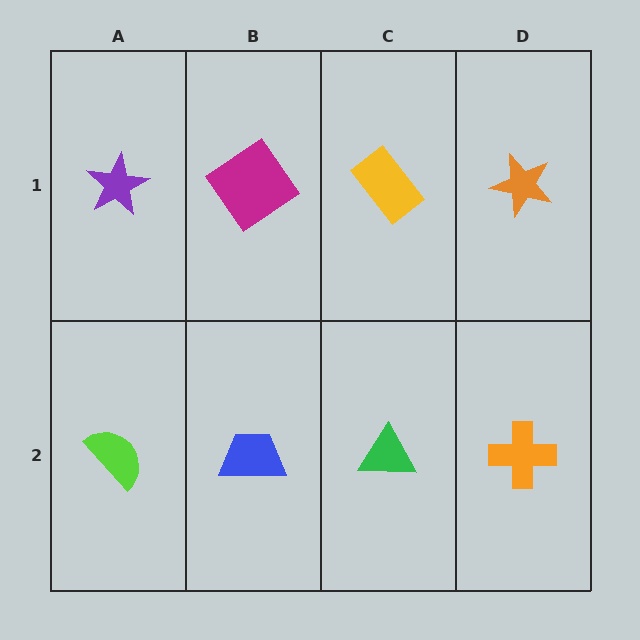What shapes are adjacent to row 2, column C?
A yellow rectangle (row 1, column C), a blue trapezoid (row 2, column B), an orange cross (row 2, column D).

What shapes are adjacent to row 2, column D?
An orange star (row 1, column D), a green triangle (row 2, column C).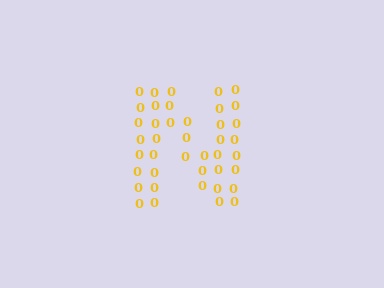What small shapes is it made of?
It is made of small digit 0's.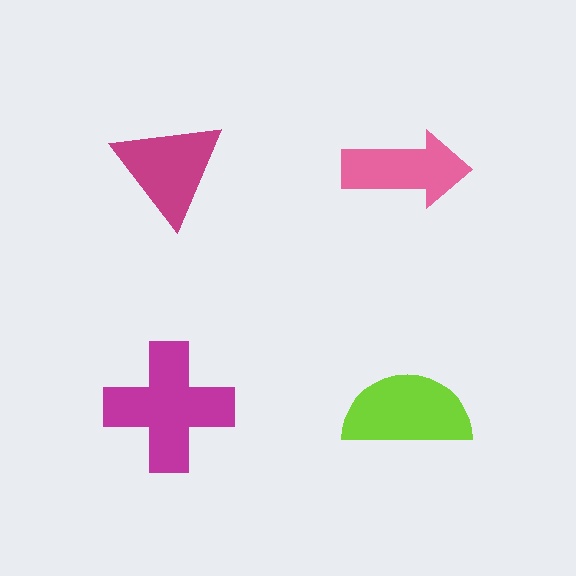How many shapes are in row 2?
2 shapes.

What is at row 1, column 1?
A magenta triangle.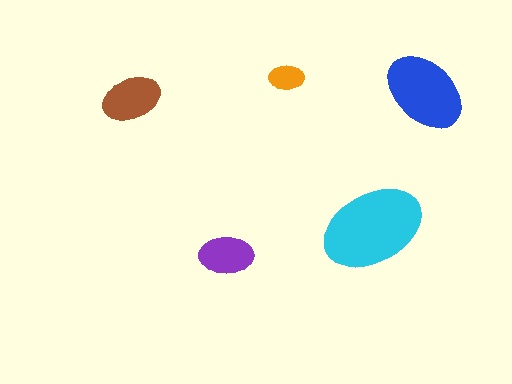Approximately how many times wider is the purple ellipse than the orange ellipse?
About 1.5 times wider.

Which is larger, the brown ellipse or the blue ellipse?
The blue one.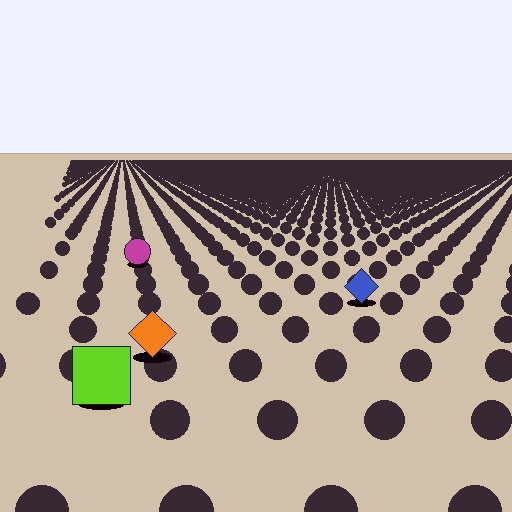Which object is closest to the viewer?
The lime square is closest. The texture marks near it are larger and more spread out.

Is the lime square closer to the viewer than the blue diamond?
Yes. The lime square is closer — you can tell from the texture gradient: the ground texture is coarser near it.